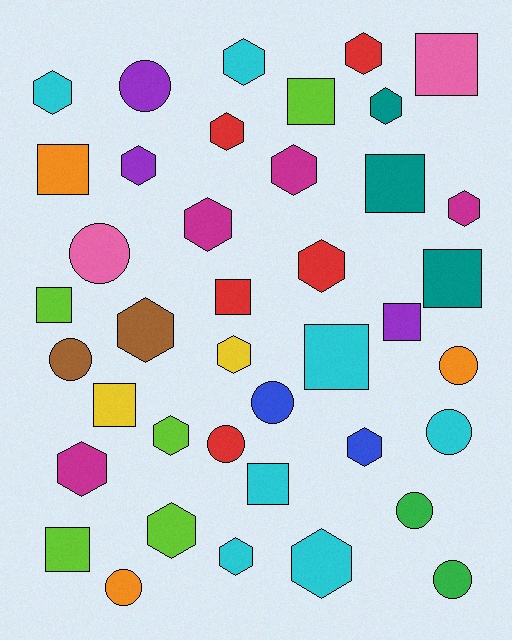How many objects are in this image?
There are 40 objects.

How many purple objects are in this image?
There are 3 purple objects.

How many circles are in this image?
There are 10 circles.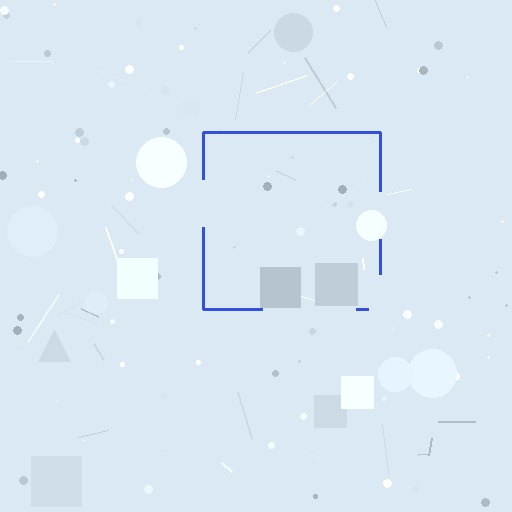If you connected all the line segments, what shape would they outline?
They would outline a square.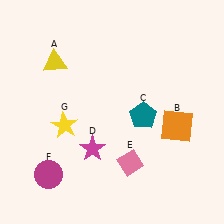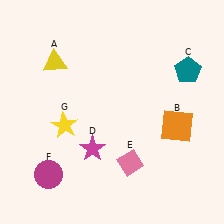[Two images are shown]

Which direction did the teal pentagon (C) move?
The teal pentagon (C) moved up.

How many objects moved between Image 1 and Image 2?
1 object moved between the two images.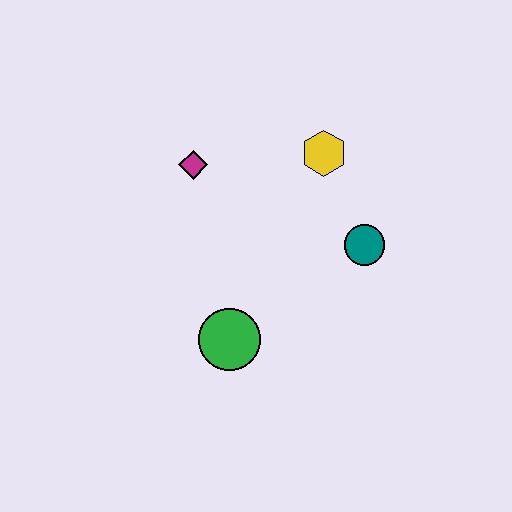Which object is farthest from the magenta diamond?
The teal circle is farthest from the magenta diamond.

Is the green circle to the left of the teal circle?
Yes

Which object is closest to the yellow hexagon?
The teal circle is closest to the yellow hexagon.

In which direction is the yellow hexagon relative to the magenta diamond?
The yellow hexagon is to the right of the magenta diamond.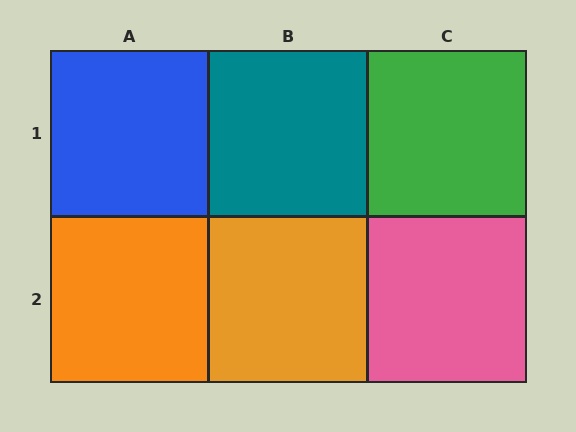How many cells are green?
1 cell is green.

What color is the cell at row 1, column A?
Blue.